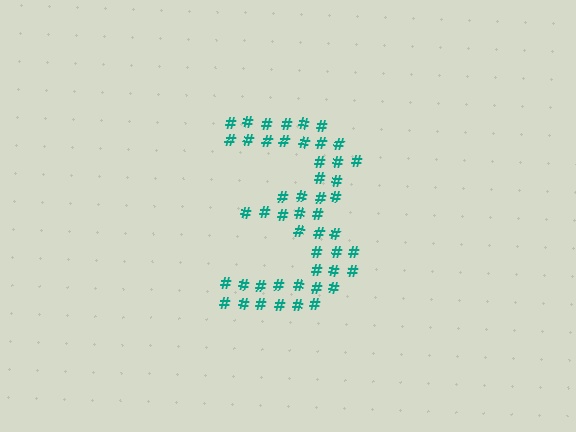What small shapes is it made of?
It is made of small hash symbols.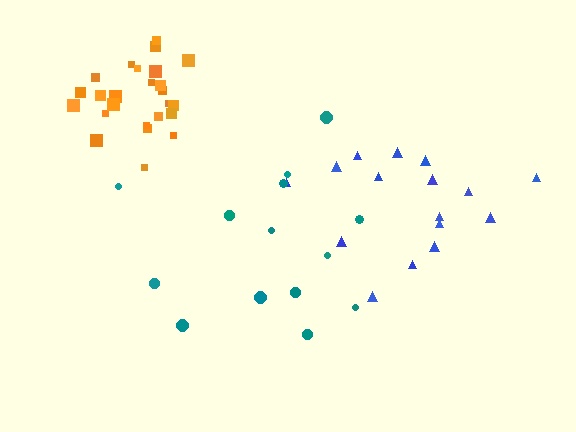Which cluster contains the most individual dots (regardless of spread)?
Orange (25).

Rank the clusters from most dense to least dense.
orange, blue, teal.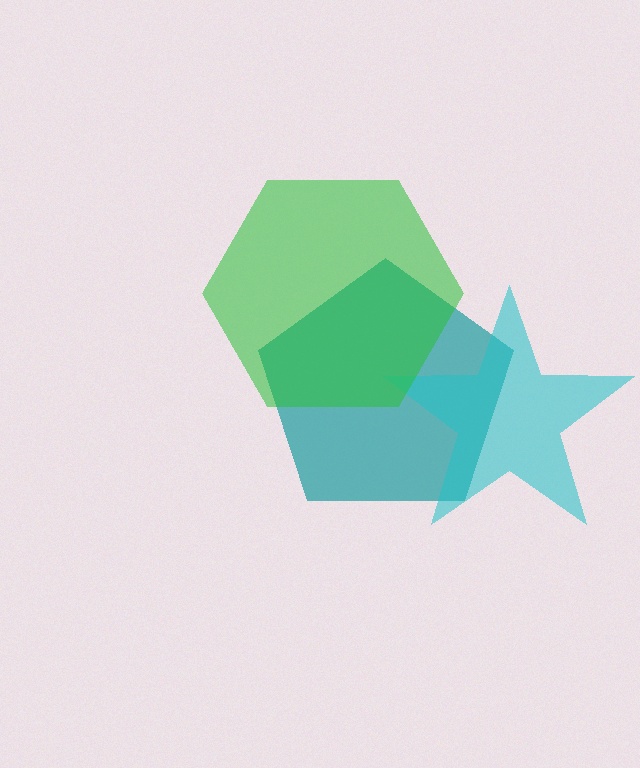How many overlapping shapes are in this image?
There are 3 overlapping shapes in the image.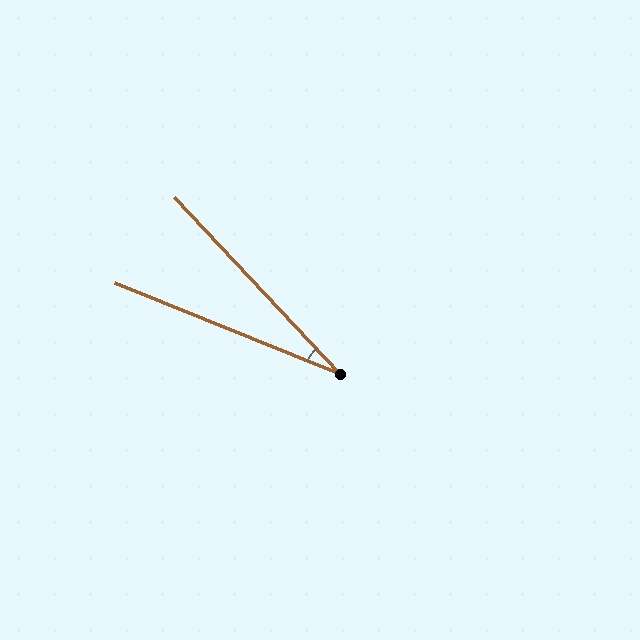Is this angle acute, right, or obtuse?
It is acute.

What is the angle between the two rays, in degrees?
Approximately 25 degrees.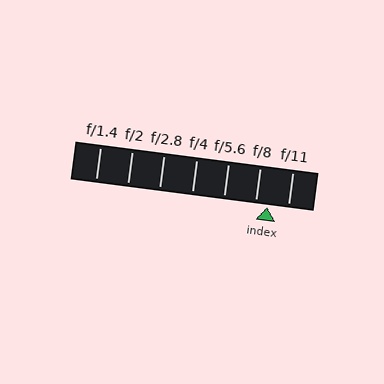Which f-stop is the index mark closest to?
The index mark is closest to f/8.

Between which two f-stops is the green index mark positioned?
The index mark is between f/8 and f/11.